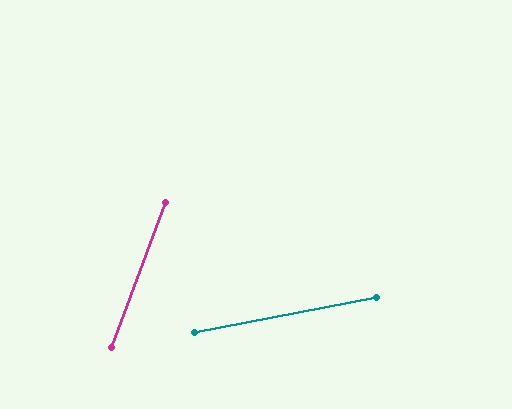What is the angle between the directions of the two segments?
Approximately 58 degrees.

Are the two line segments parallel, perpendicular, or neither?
Neither parallel nor perpendicular — they differ by about 58°.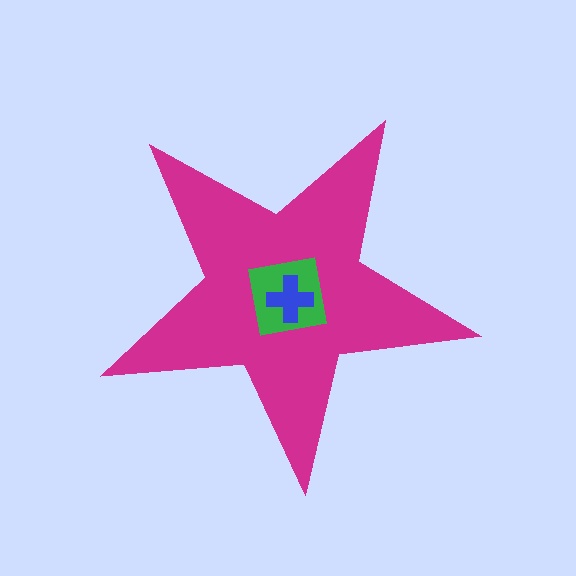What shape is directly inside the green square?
The blue cross.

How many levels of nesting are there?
3.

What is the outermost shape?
The magenta star.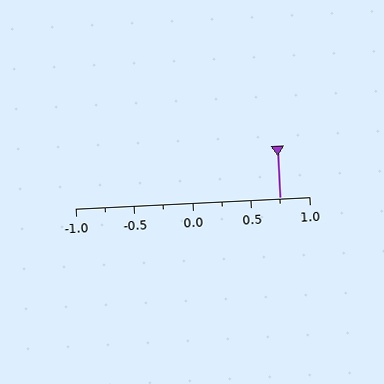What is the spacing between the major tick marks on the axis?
The major ticks are spaced 0.5 apart.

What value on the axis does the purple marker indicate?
The marker indicates approximately 0.75.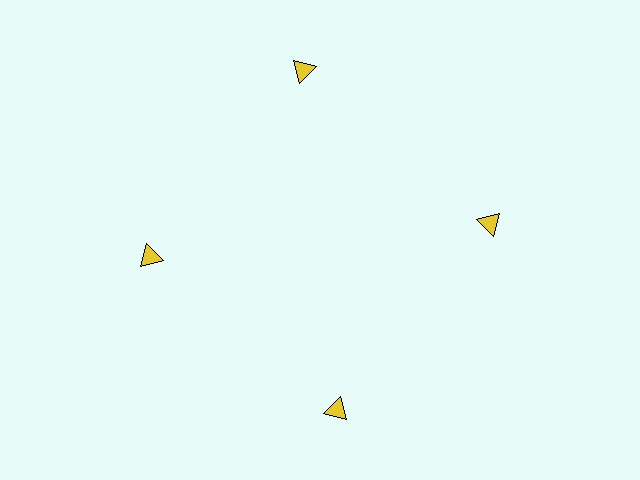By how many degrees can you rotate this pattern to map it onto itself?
The pattern maps onto itself every 90 degrees of rotation.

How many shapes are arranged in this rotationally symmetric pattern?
There are 4 shapes, arranged in 4 groups of 1.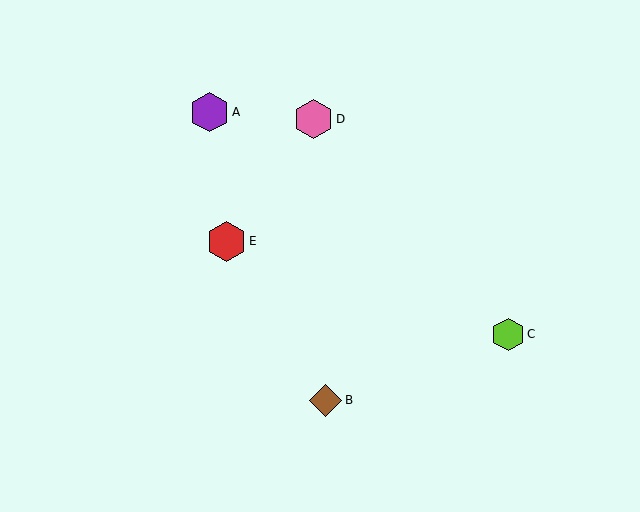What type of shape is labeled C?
Shape C is a lime hexagon.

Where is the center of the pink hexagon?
The center of the pink hexagon is at (314, 119).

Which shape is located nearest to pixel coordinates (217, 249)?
The red hexagon (labeled E) at (226, 241) is nearest to that location.